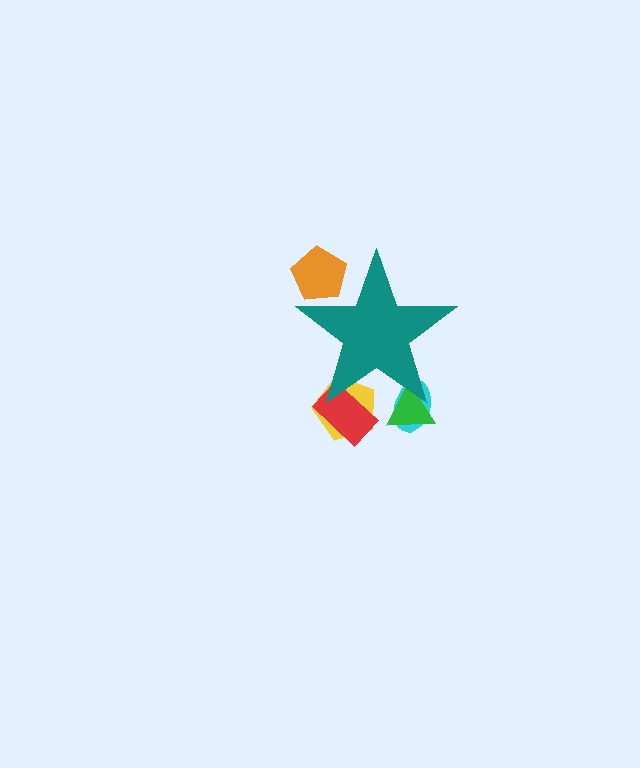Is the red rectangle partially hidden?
Yes, the red rectangle is partially hidden behind the teal star.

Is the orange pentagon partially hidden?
Yes, the orange pentagon is partially hidden behind the teal star.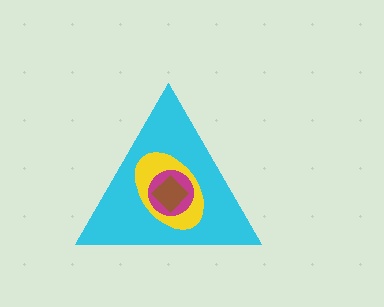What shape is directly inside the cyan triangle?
The yellow ellipse.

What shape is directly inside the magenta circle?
The brown diamond.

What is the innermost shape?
The brown diamond.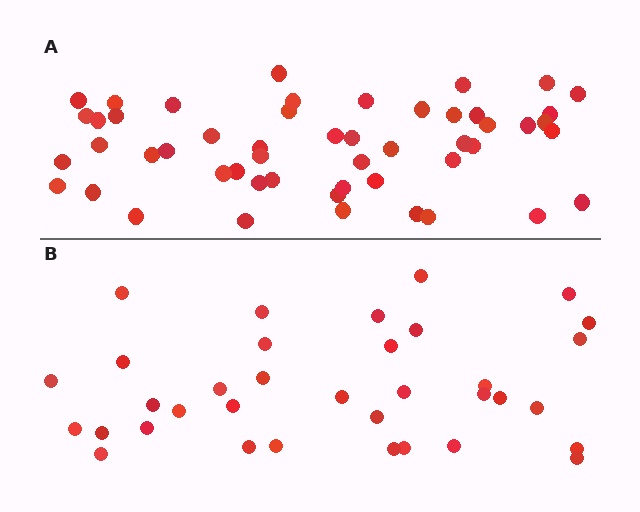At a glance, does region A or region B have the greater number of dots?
Region A (the top region) has more dots.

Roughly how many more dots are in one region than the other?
Region A has approximately 15 more dots than region B.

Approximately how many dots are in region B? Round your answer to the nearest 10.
About 40 dots. (The exact count is 35, which rounds to 40.)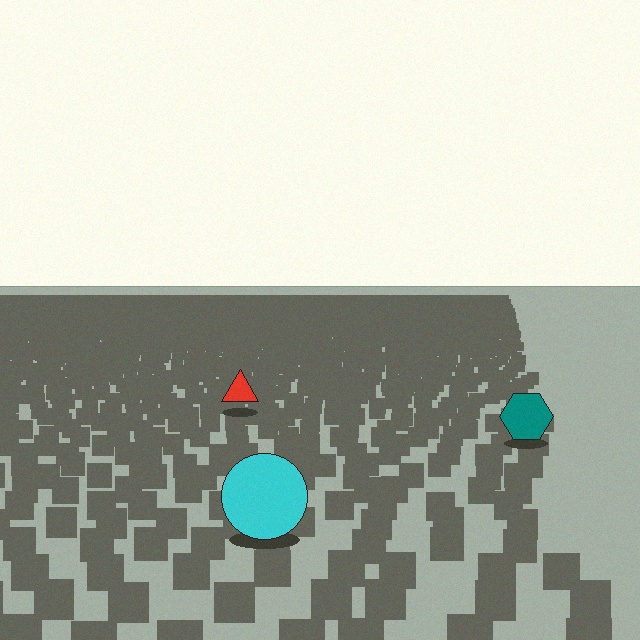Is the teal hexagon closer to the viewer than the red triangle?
Yes. The teal hexagon is closer — you can tell from the texture gradient: the ground texture is coarser near it.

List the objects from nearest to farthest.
From nearest to farthest: the cyan circle, the teal hexagon, the red triangle.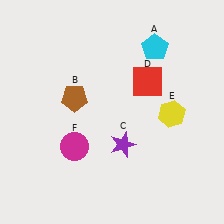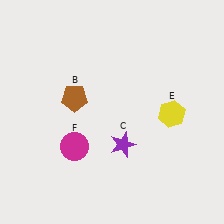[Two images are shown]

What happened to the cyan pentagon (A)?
The cyan pentagon (A) was removed in Image 2. It was in the top-right area of Image 1.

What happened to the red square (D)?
The red square (D) was removed in Image 2. It was in the top-right area of Image 1.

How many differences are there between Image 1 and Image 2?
There are 2 differences between the two images.